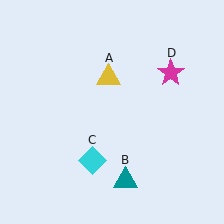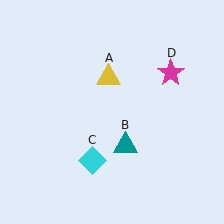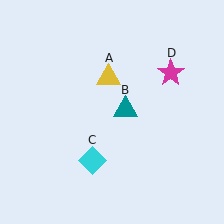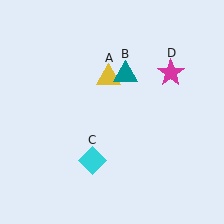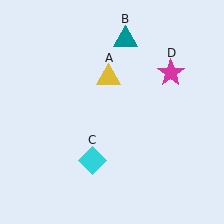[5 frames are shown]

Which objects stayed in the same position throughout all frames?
Yellow triangle (object A) and cyan diamond (object C) and magenta star (object D) remained stationary.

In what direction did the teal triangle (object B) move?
The teal triangle (object B) moved up.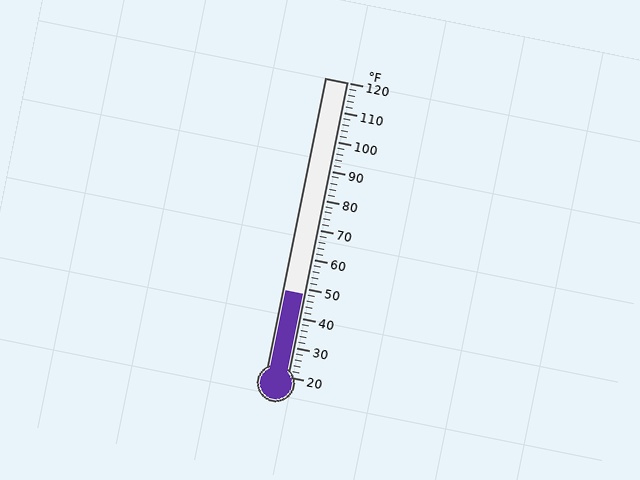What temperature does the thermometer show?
The thermometer shows approximately 48°F.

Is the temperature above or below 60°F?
The temperature is below 60°F.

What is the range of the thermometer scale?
The thermometer scale ranges from 20°F to 120°F.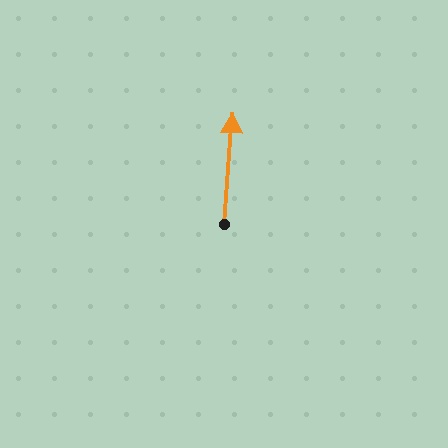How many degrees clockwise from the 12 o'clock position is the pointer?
Approximately 5 degrees.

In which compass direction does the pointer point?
North.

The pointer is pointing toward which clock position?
Roughly 12 o'clock.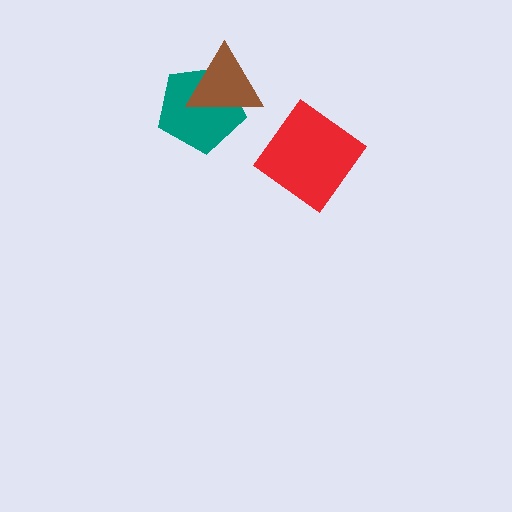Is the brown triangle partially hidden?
No, no other shape covers it.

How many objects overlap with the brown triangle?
1 object overlaps with the brown triangle.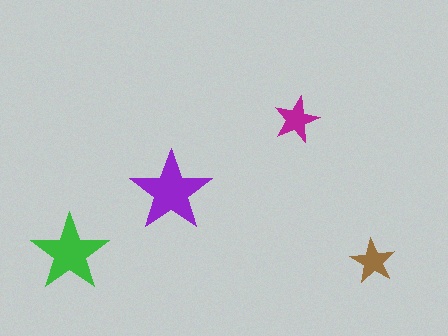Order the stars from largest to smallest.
the purple one, the green one, the magenta one, the brown one.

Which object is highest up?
The magenta star is topmost.